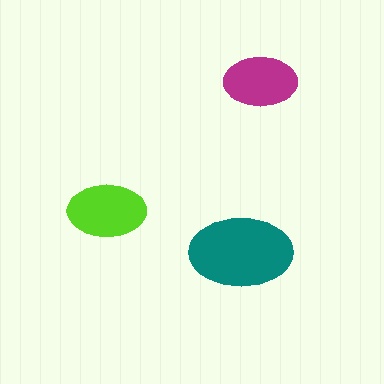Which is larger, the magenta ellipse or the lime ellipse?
The lime one.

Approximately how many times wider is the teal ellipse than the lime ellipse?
About 1.5 times wider.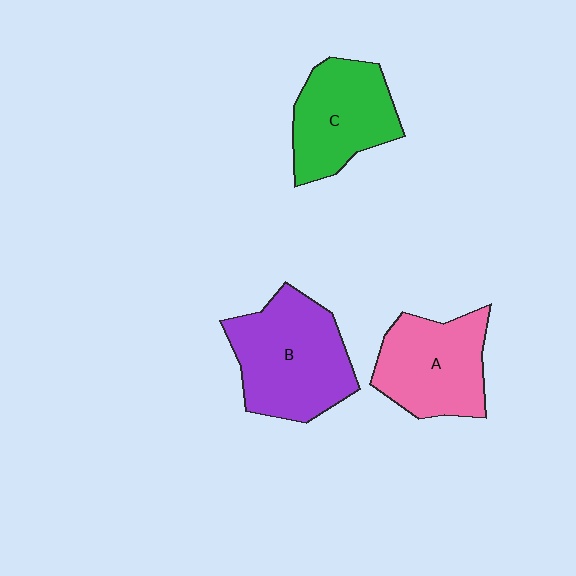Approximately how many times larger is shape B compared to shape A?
Approximately 1.2 times.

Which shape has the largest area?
Shape B (purple).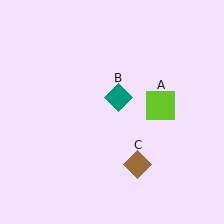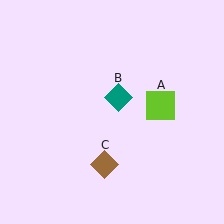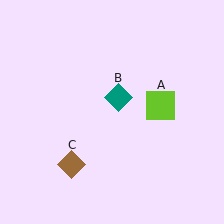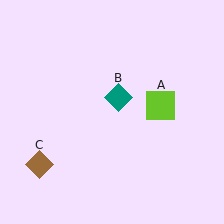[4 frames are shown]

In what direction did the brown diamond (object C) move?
The brown diamond (object C) moved left.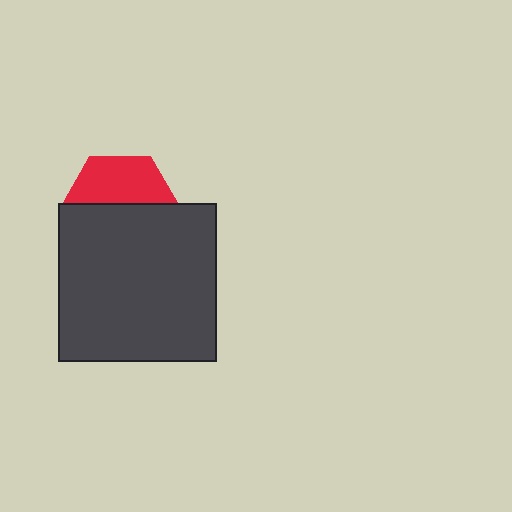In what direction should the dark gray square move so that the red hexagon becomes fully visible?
The dark gray square should move down. That is the shortest direction to clear the overlap and leave the red hexagon fully visible.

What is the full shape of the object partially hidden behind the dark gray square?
The partially hidden object is a red hexagon.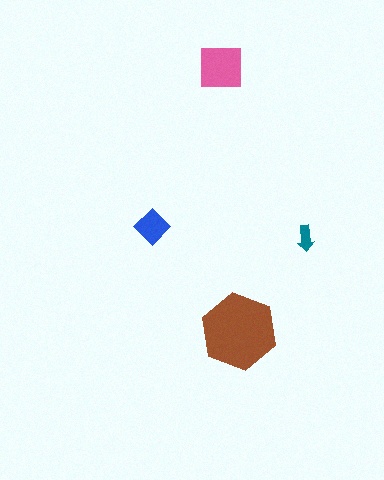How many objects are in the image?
There are 4 objects in the image.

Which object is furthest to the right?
The teal arrow is rightmost.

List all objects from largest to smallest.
The brown hexagon, the pink square, the blue diamond, the teal arrow.